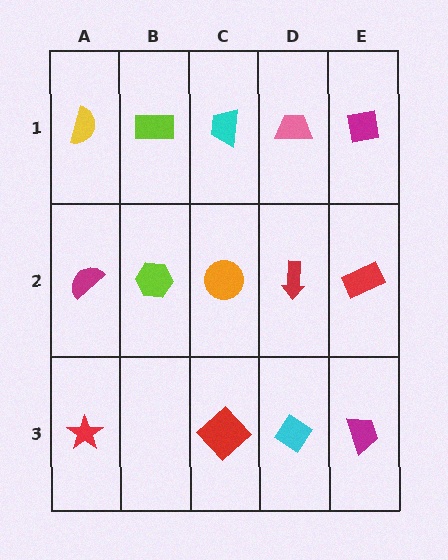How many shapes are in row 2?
5 shapes.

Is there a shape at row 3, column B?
No, that cell is empty.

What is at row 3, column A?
A red star.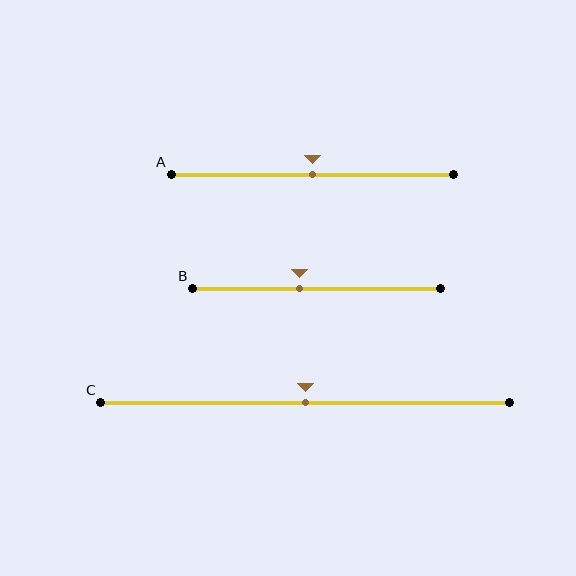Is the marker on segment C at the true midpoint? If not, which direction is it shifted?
Yes, the marker on segment C is at the true midpoint.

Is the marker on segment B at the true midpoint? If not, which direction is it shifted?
No, the marker on segment B is shifted to the left by about 7% of the segment length.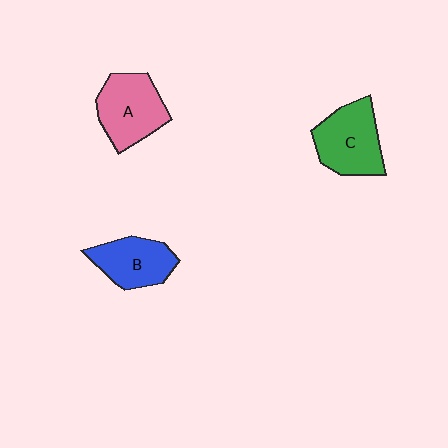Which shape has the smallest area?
Shape B (blue).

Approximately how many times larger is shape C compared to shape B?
Approximately 1.2 times.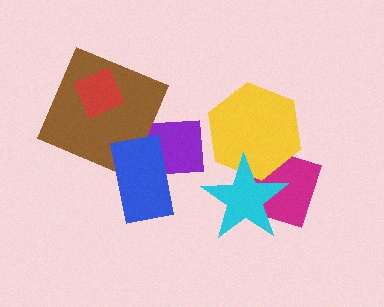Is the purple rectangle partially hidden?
Yes, it is partially covered by another shape.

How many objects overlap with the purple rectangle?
2 objects overlap with the purple rectangle.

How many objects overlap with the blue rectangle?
2 objects overlap with the blue rectangle.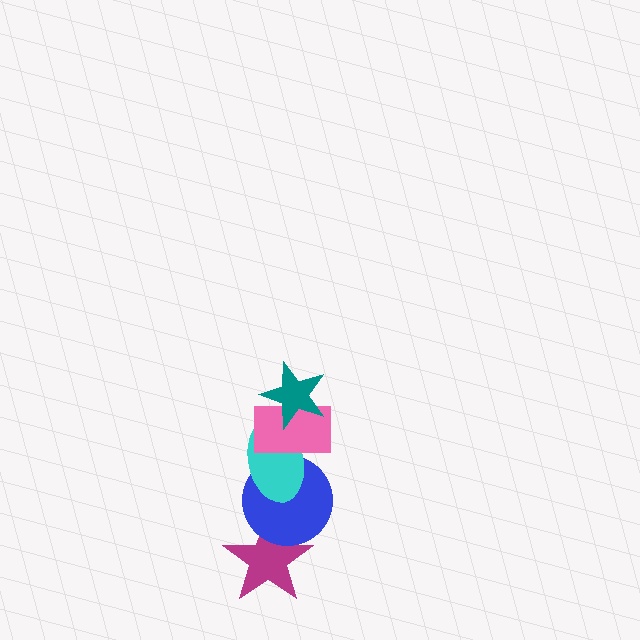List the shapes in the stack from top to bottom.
From top to bottom: the teal star, the pink rectangle, the cyan ellipse, the blue circle, the magenta star.